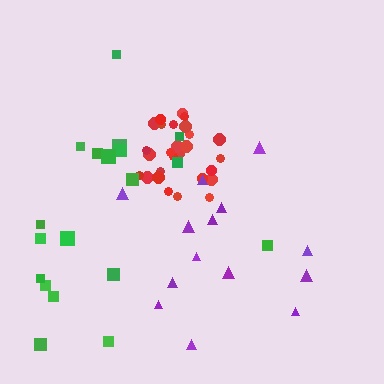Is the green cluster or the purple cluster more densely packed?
Green.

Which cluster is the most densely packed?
Red.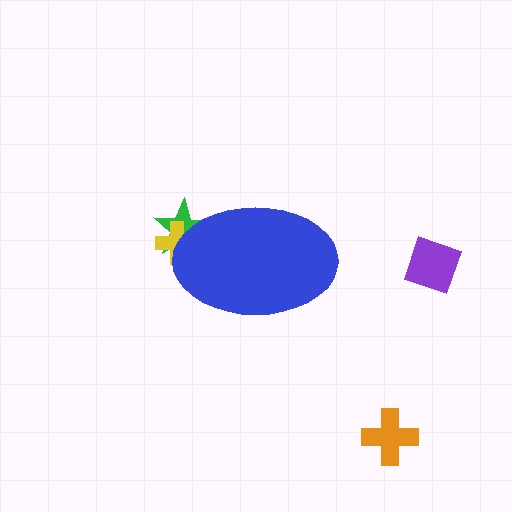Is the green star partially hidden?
Yes, the green star is partially hidden behind the blue ellipse.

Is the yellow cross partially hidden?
Yes, the yellow cross is partially hidden behind the blue ellipse.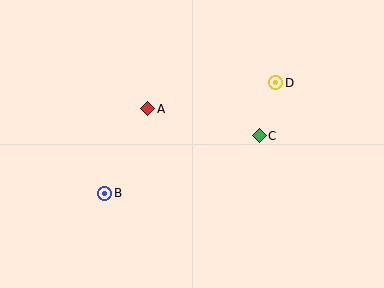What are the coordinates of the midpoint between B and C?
The midpoint between B and C is at (182, 164).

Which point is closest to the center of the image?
Point A at (148, 109) is closest to the center.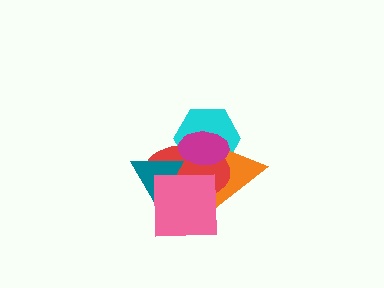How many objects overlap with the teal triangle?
3 objects overlap with the teal triangle.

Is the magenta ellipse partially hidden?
Yes, it is partially covered by another shape.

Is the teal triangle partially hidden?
Yes, it is partially covered by another shape.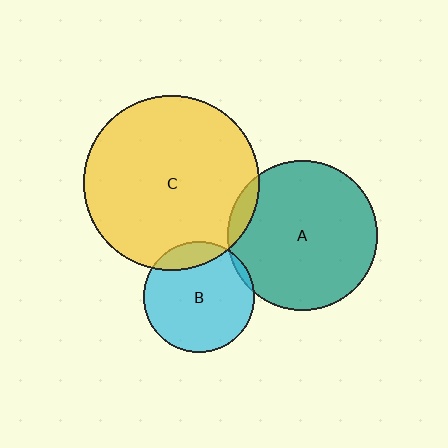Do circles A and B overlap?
Yes.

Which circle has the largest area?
Circle C (yellow).